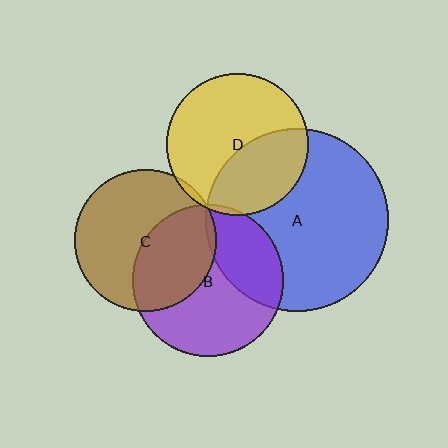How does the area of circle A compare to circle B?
Approximately 1.5 times.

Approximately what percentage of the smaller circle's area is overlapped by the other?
Approximately 40%.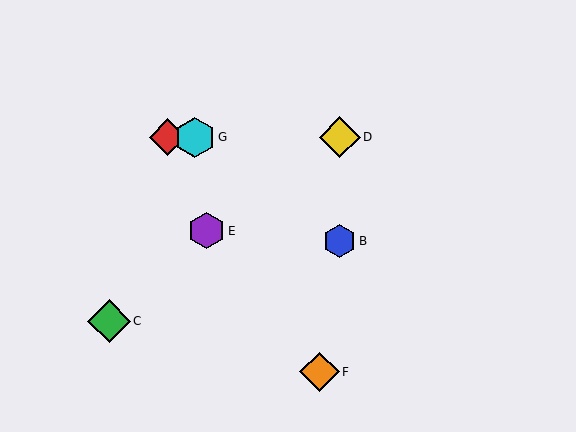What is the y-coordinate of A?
Object A is at y≈137.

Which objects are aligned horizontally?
Objects A, D, G are aligned horizontally.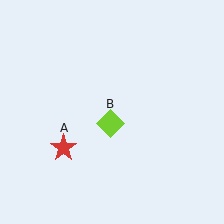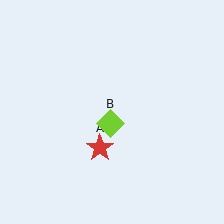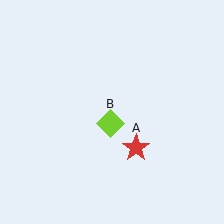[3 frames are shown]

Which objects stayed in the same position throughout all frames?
Lime diamond (object B) remained stationary.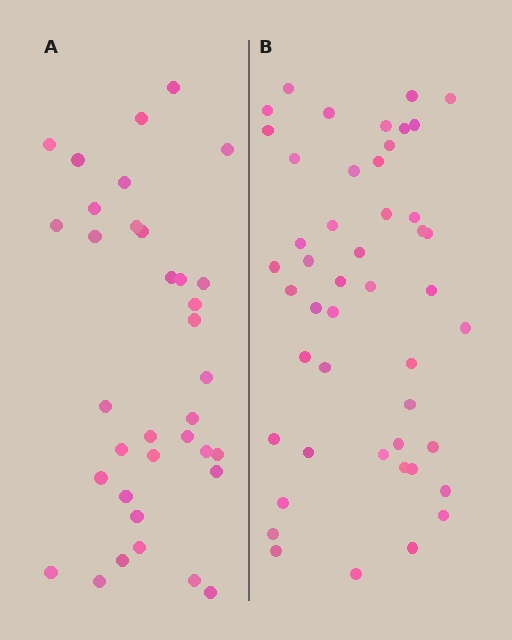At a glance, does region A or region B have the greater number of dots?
Region B (the right region) has more dots.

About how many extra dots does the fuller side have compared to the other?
Region B has roughly 12 or so more dots than region A.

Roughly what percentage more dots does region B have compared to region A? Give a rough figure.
About 35% more.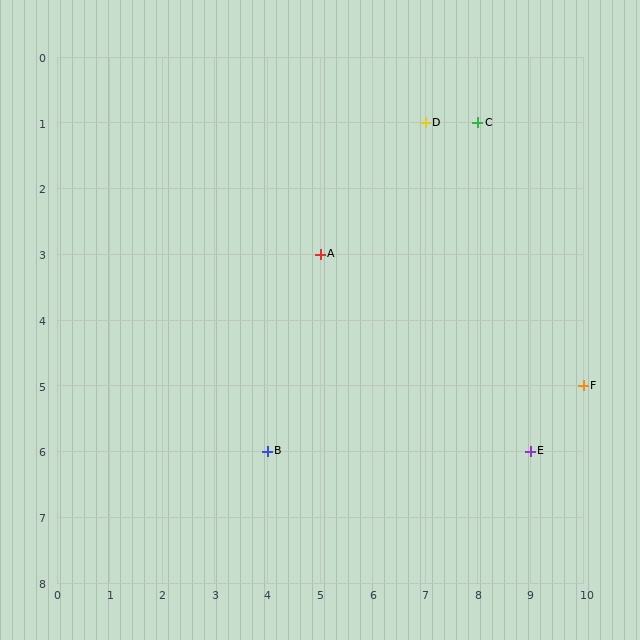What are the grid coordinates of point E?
Point E is at grid coordinates (9, 6).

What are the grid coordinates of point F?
Point F is at grid coordinates (10, 5).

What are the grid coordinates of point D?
Point D is at grid coordinates (7, 1).